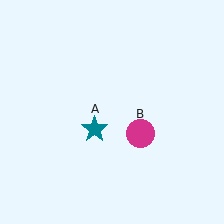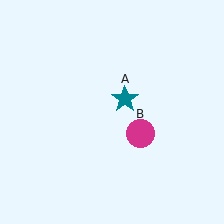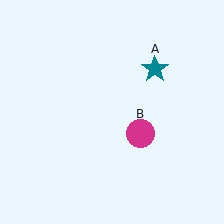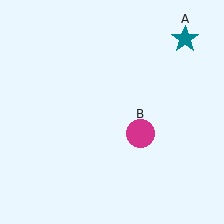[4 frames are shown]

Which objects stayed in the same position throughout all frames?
Magenta circle (object B) remained stationary.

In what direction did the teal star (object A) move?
The teal star (object A) moved up and to the right.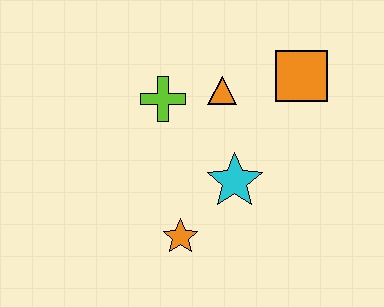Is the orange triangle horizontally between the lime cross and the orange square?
Yes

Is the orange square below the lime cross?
No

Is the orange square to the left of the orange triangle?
No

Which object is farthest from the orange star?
The orange square is farthest from the orange star.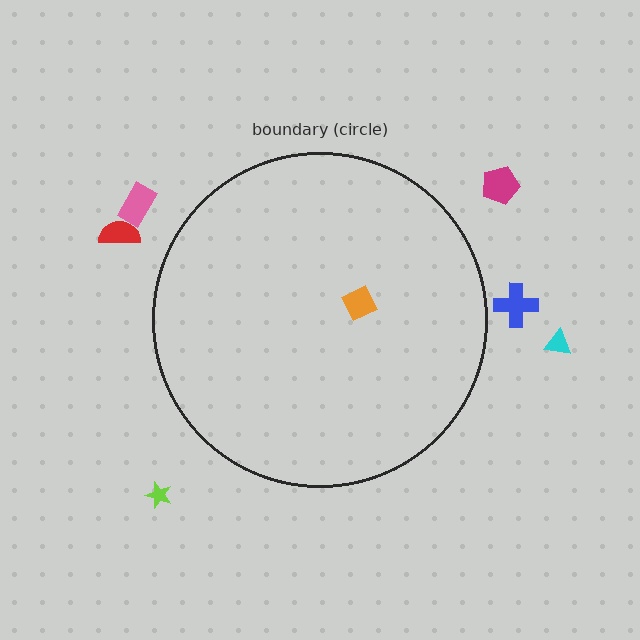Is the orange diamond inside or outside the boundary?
Inside.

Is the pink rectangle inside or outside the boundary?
Outside.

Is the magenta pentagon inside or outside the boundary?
Outside.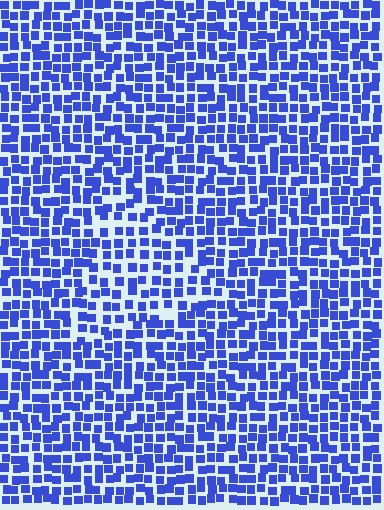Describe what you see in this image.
The image contains small blue elements arranged at two different densities. A triangle-shaped region is visible where the elements are less densely packed than the surrounding area.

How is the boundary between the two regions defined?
The boundary is defined by a change in element density (approximately 1.5x ratio). All elements are the same color, size, and shape.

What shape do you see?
I see a triangle.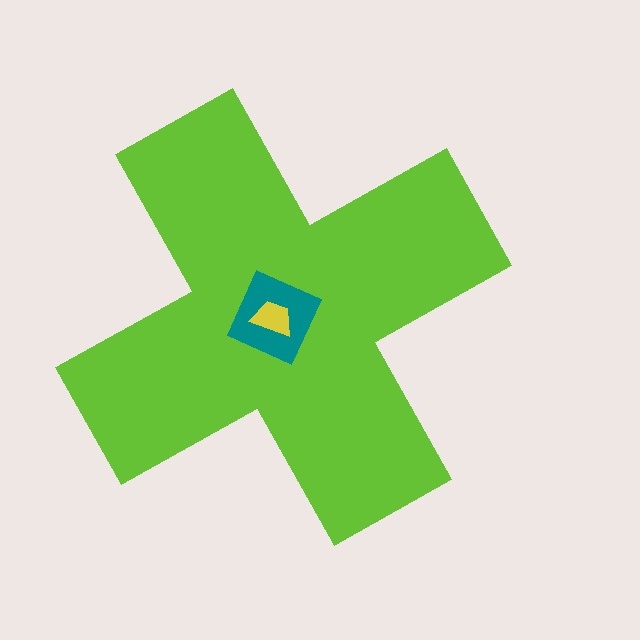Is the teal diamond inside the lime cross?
Yes.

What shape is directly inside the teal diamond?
The yellow trapezoid.